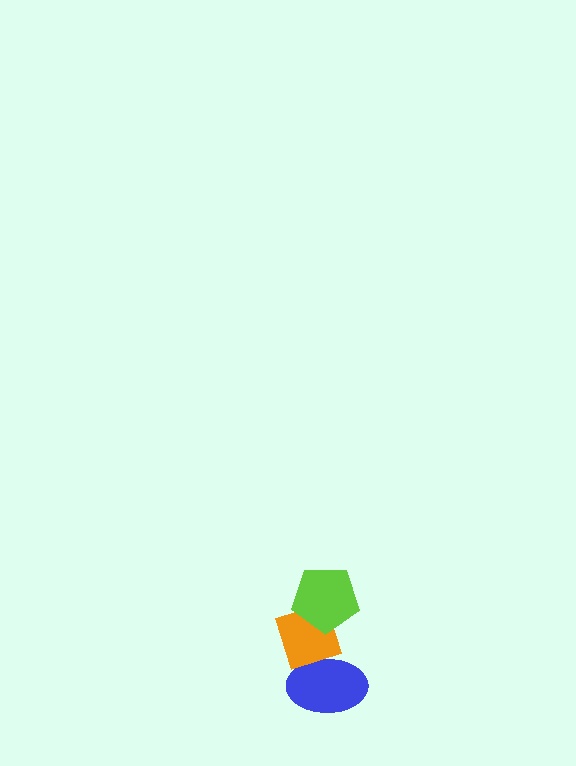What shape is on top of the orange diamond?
The lime pentagon is on top of the orange diamond.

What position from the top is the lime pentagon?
The lime pentagon is 1st from the top.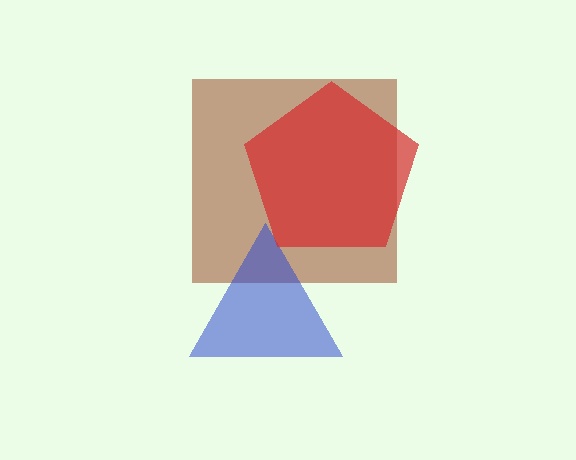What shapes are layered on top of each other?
The layered shapes are: a brown square, a blue triangle, a red pentagon.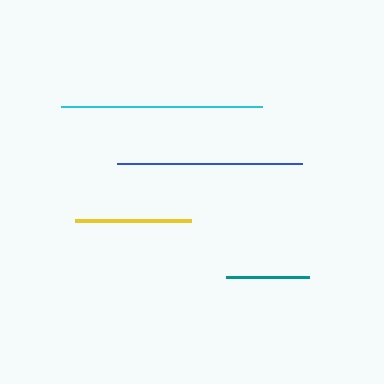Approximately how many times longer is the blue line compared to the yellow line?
The blue line is approximately 1.6 times the length of the yellow line.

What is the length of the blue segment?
The blue segment is approximately 185 pixels long.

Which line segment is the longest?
The cyan line is the longest at approximately 201 pixels.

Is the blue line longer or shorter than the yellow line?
The blue line is longer than the yellow line.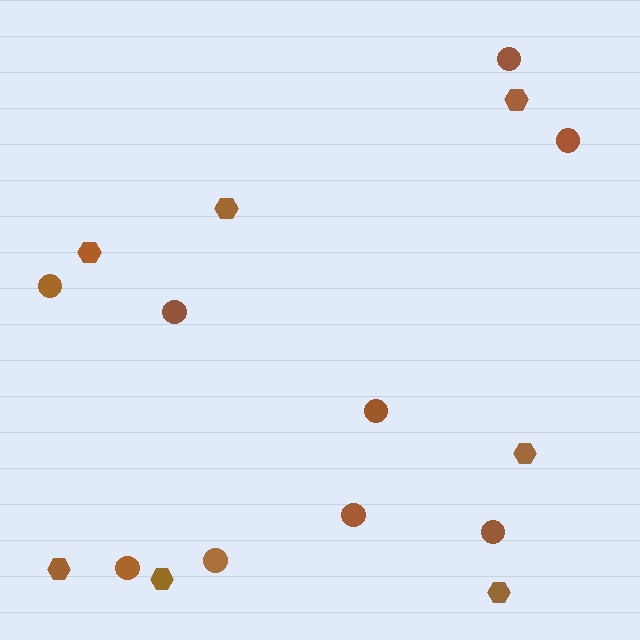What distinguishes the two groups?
There are 2 groups: one group of hexagons (7) and one group of circles (9).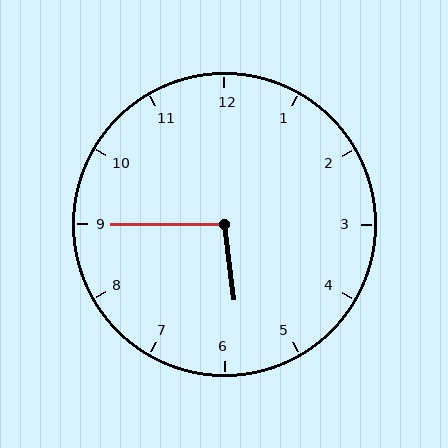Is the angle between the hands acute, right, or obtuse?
It is obtuse.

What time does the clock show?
5:45.